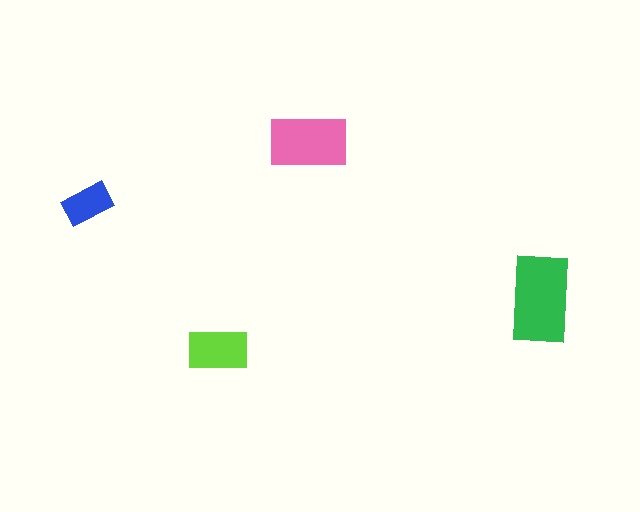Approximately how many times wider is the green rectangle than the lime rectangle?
About 1.5 times wider.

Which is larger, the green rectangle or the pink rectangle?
The green one.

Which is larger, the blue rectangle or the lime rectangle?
The lime one.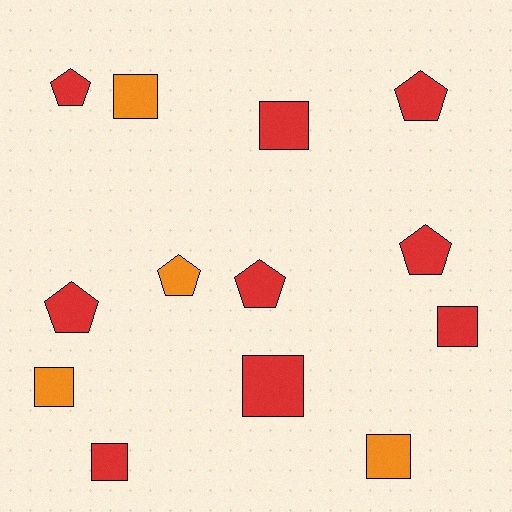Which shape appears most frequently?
Square, with 7 objects.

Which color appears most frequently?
Red, with 9 objects.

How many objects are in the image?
There are 13 objects.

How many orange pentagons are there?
There is 1 orange pentagon.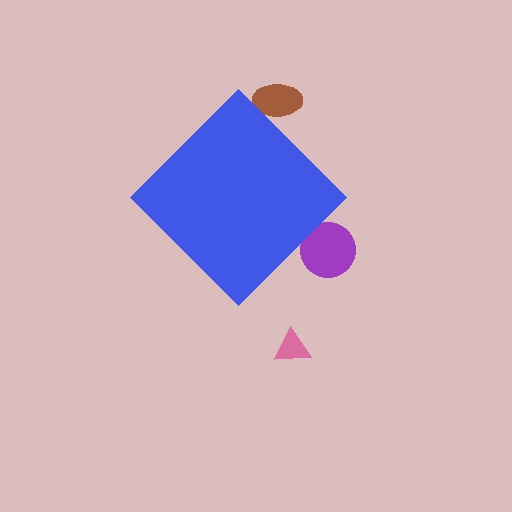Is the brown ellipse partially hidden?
Yes, the brown ellipse is partially hidden behind the blue diamond.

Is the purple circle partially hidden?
Yes, the purple circle is partially hidden behind the blue diamond.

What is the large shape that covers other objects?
A blue diamond.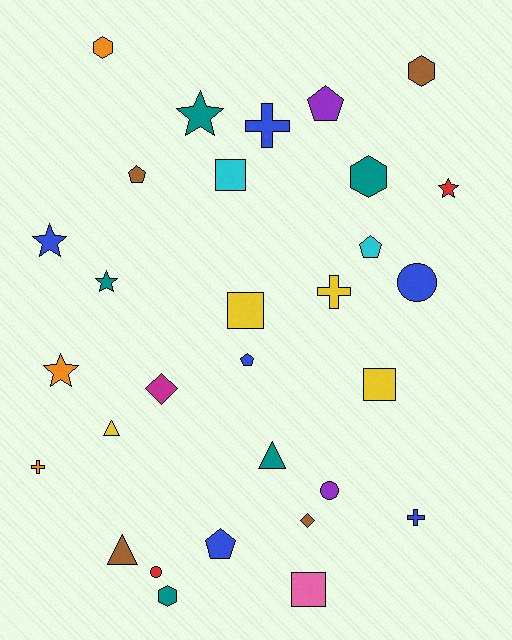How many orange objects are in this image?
There are 3 orange objects.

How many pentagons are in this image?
There are 5 pentagons.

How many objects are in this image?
There are 30 objects.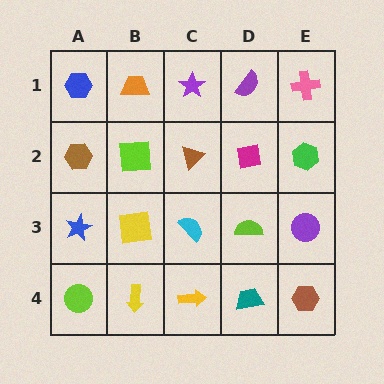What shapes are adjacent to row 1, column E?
A green hexagon (row 2, column E), a purple semicircle (row 1, column D).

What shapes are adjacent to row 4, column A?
A blue star (row 3, column A), a yellow arrow (row 4, column B).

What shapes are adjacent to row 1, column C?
A brown triangle (row 2, column C), an orange trapezoid (row 1, column B), a purple semicircle (row 1, column D).